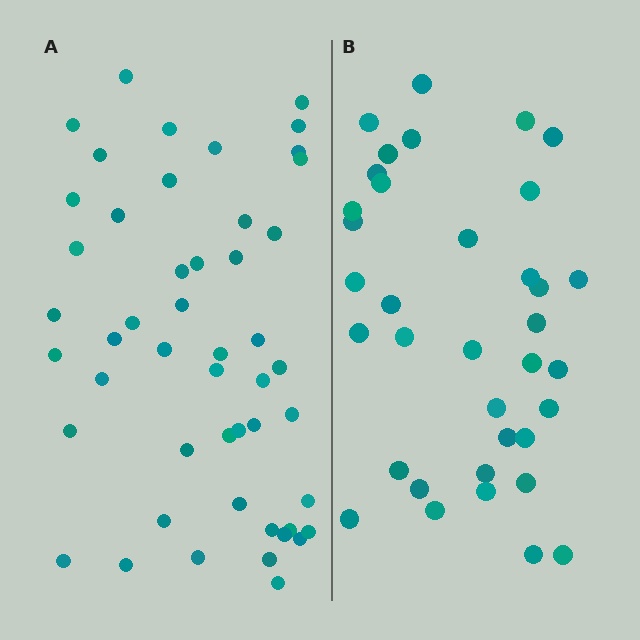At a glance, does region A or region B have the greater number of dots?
Region A (the left region) has more dots.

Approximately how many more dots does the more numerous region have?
Region A has approximately 15 more dots than region B.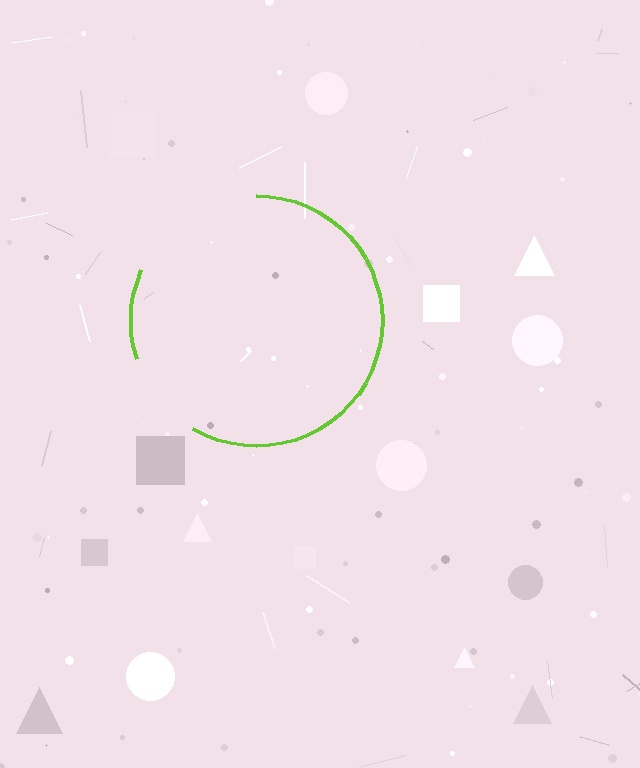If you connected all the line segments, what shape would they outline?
They would outline a circle.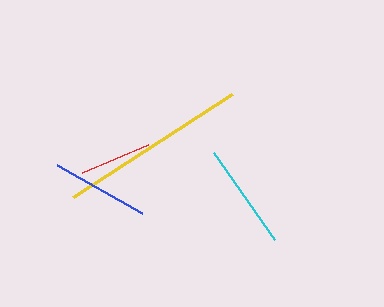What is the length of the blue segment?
The blue segment is approximately 97 pixels long.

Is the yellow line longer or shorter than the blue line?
The yellow line is longer than the blue line.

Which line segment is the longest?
The yellow line is the longest at approximately 189 pixels.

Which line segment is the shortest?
The red line is the shortest at approximately 72 pixels.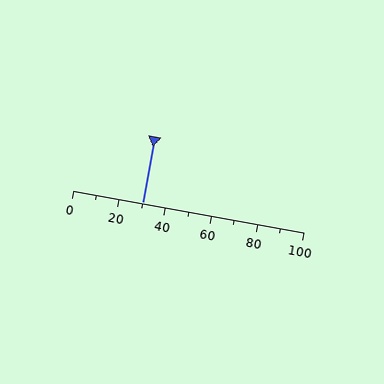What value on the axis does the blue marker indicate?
The marker indicates approximately 30.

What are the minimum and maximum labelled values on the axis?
The axis runs from 0 to 100.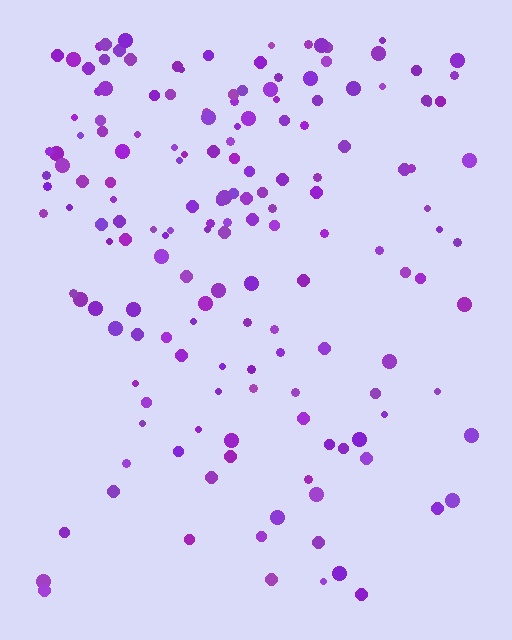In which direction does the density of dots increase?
From bottom to top, with the top side densest.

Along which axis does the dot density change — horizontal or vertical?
Vertical.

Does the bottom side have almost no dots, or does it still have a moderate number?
Still a moderate number, just noticeably fewer than the top.